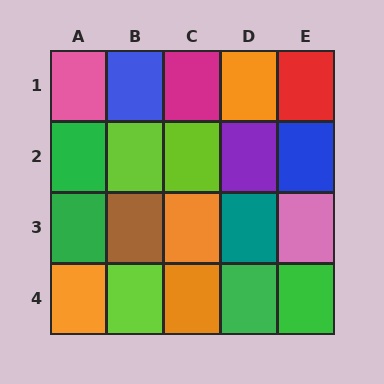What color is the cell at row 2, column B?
Lime.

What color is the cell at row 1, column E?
Red.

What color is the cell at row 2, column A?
Green.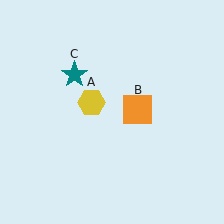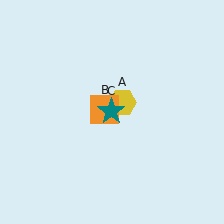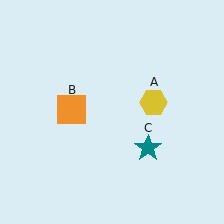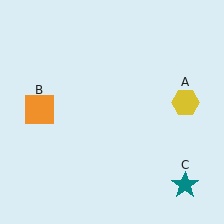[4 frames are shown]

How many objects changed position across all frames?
3 objects changed position: yellow hexagon (object A), orange square (object B), teal star (object C).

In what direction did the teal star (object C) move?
The teal star (object C) moved down and to the right.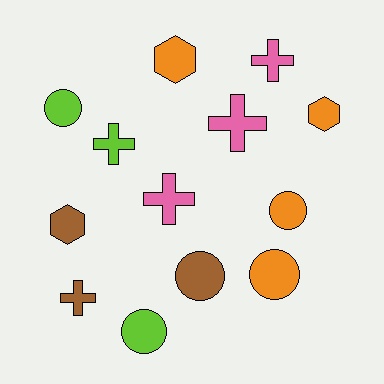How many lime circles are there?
There are 2 lime circles.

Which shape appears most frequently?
Circle, with 5 objects.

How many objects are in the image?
There are 13 objects.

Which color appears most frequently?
Orange, with 4 objects.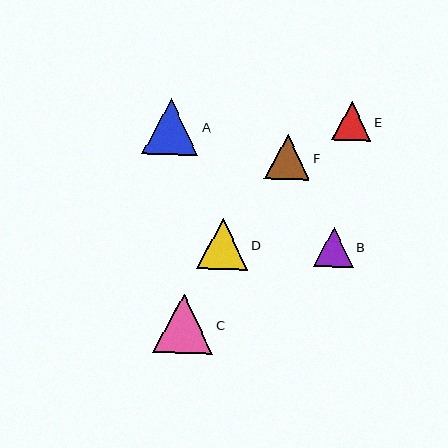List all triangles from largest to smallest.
From largest to smallest: C, A, D, F, B, E.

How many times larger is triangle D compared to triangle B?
Triangle D is approximately 1.3 times the size of triangle B.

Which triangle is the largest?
Triangle C is the largest with a size of approximately 59 pixels.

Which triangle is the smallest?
Triangle E is the smallest with a size of approximately 39 pixels.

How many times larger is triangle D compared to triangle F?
Triangle D is approximately 1.1 times the size of triangle F.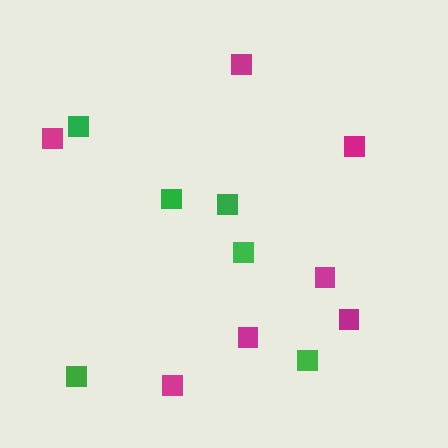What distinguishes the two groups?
There are 2 groups: one group of magenta squares (7) and one group of green squares (6).